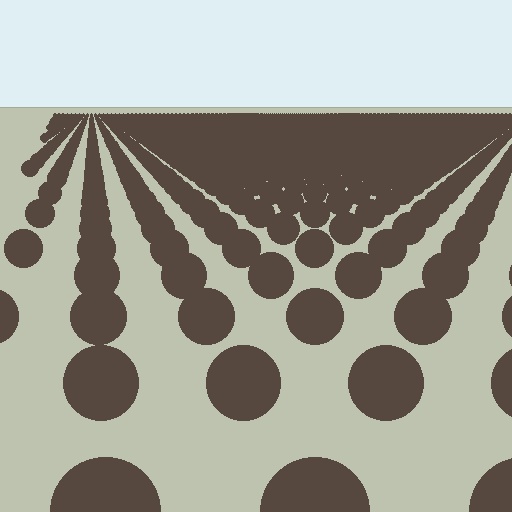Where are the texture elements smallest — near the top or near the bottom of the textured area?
Near the top.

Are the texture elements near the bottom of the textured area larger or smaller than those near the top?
Larger. Near the bottom, elements are closer to the viewer and appear at a bigger on-screen size.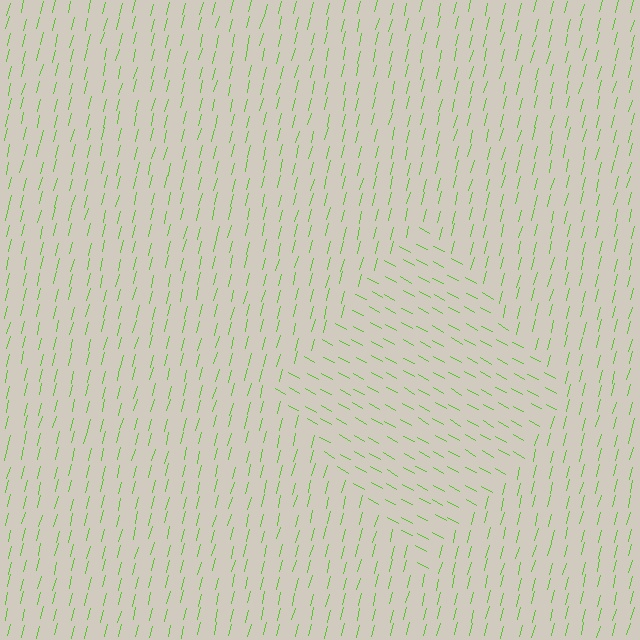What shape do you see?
I see a diamond.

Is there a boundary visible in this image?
Yes, there is a texture boundary formed by a change in line orientation.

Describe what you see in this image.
The image is filled with small lime line segments. A diamond region in the image has lines oriented differently from the surrounding lines, creating a visible texture boundary.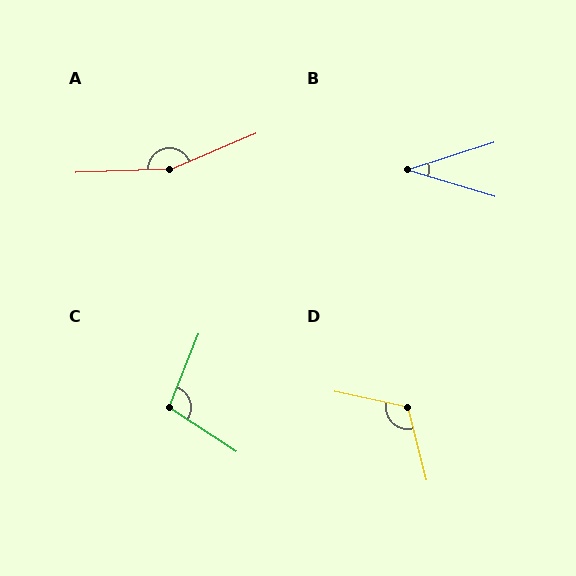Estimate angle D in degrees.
Approximately 116 degrees.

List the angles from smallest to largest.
B (35°), C (101°), D (116°), A (159°).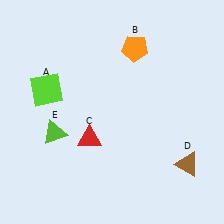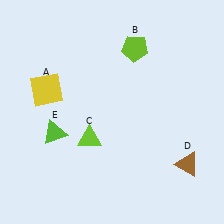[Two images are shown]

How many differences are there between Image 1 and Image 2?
There are 3 differences between the two images.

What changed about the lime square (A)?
In Image 1, A is lime. In Image 2, it changed to yellow.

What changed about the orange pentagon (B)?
In Image 1, B is orange. In Image 2, it changed to lime.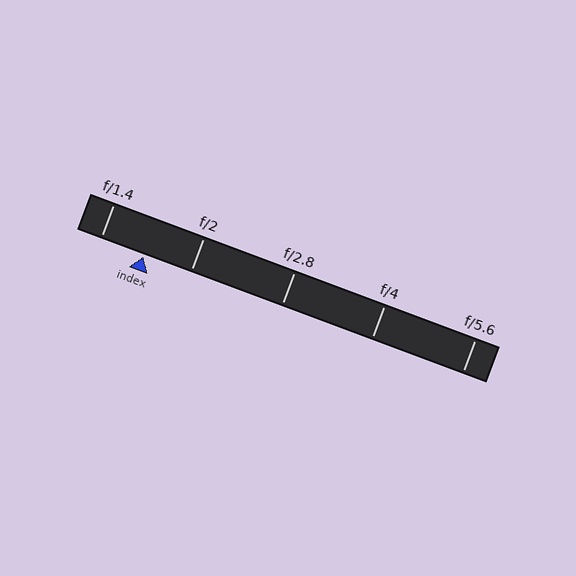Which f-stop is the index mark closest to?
The index mark is closest to f/1.4.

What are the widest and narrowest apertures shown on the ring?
The widest aperture shown is f/1.4 and the narrowest is f/5.6.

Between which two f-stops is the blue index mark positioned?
The index mark is between f/1.4 and f/2.